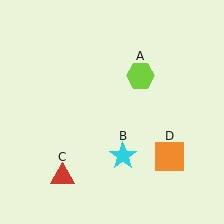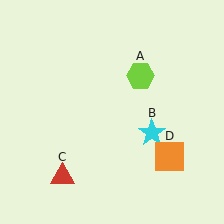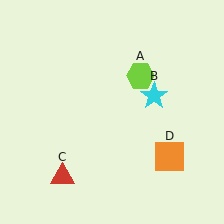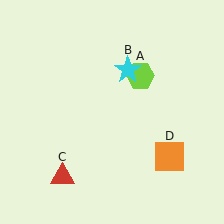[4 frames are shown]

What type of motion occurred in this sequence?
The cyan star (object B) rotated counterclockwise around the center of the scene.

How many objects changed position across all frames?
1 object changed position: cyan star (object B).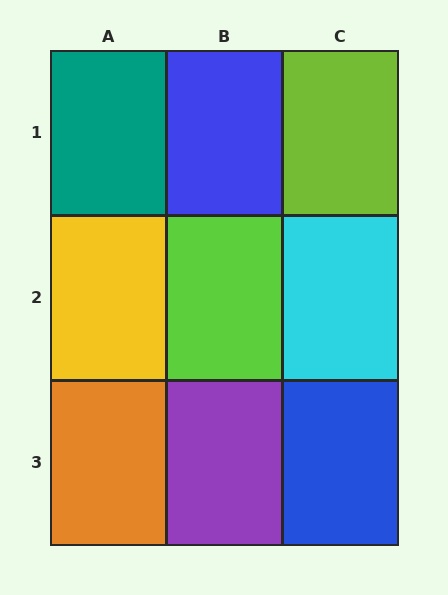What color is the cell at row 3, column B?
Purple.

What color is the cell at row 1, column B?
Blue.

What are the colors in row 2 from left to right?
Yellow, lime, cyan.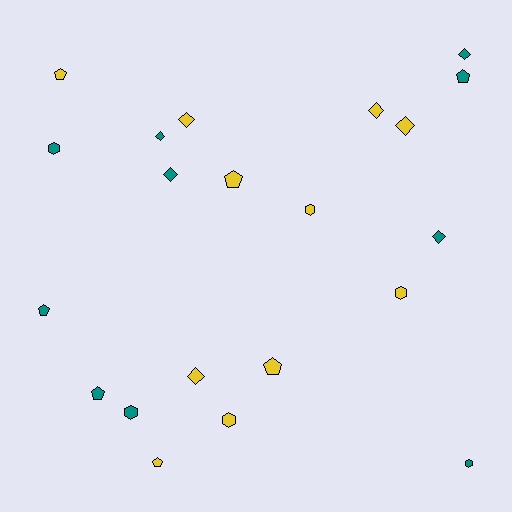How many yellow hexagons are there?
There are 3 yellow hexagons.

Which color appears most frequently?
Yellow, with 11 objects.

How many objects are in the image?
There are 21 objects.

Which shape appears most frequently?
Diamond, with 8 objects.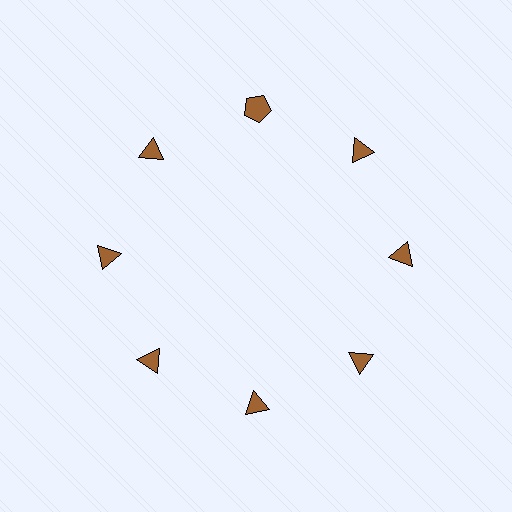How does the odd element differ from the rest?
It has a different shape: pentagon instead of triangle.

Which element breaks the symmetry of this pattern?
The brown pentagon at roughly the 12 o'clock position breaks the symmetry. All other shapes are brown triangles.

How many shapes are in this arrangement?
There are 8 shapes arranged in a ring pattern.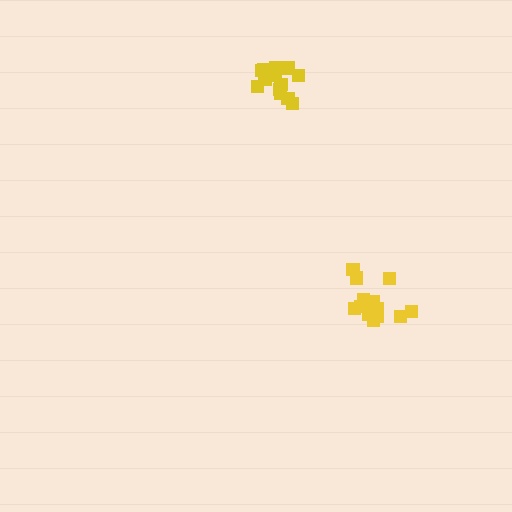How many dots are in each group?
Group 1: 15 dots, Group 2: 14 dots (29 total).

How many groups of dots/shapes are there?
There are 2 groups.